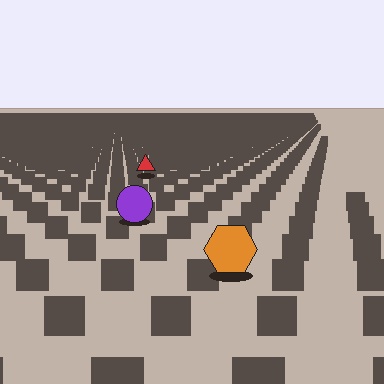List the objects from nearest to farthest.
From nearest to farthest: the orange hexagon, the purple circle, the red triangle.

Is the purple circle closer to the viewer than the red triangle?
Yes. The purple circle is closer — you can tell from the texture gradient: the ground texture is coarser near it.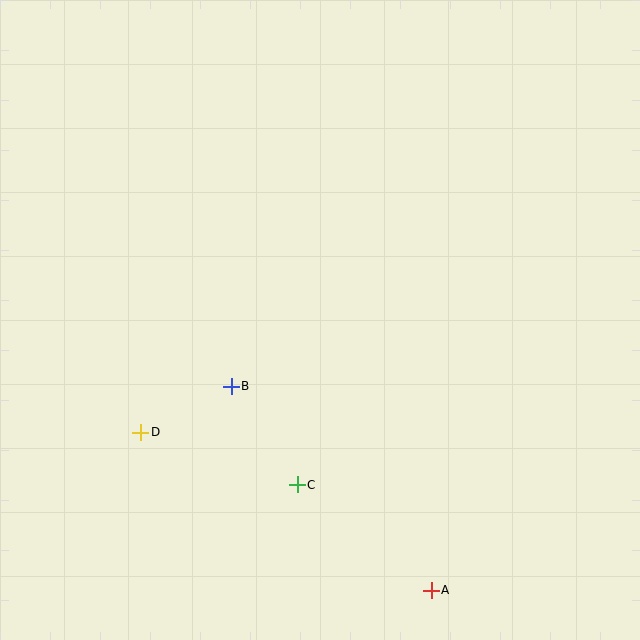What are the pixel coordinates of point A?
Point A is at (431, 590).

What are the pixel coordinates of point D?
Point D is at (141, 432).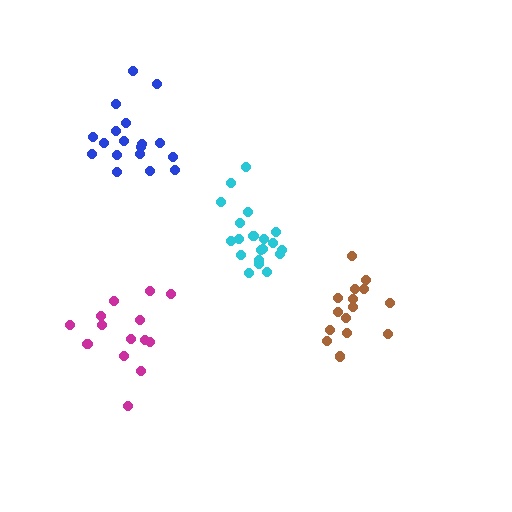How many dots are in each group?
Group 1: 15 dots, Group 2: 18 dots, Group 3: 20 dots, Group 4: 14 dots (67 total).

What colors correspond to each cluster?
The clusters are colored: brown, blue, cyan, magenta.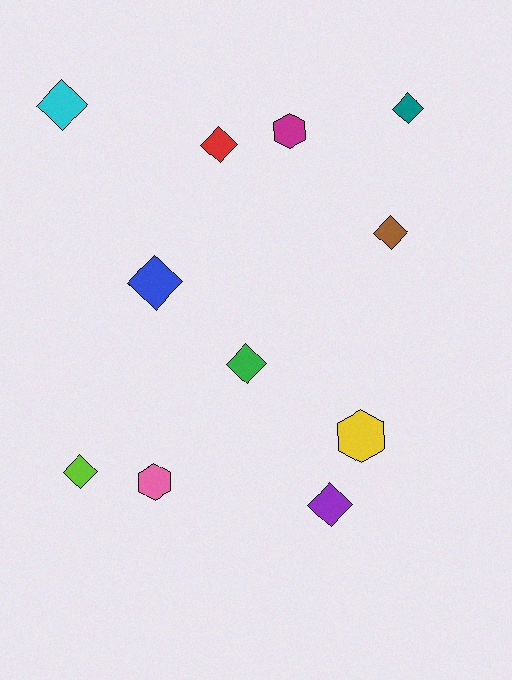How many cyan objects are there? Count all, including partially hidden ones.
There is 1 cyan object.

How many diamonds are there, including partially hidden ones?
There are 8 diamonds.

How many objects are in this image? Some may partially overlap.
There are 11 objects.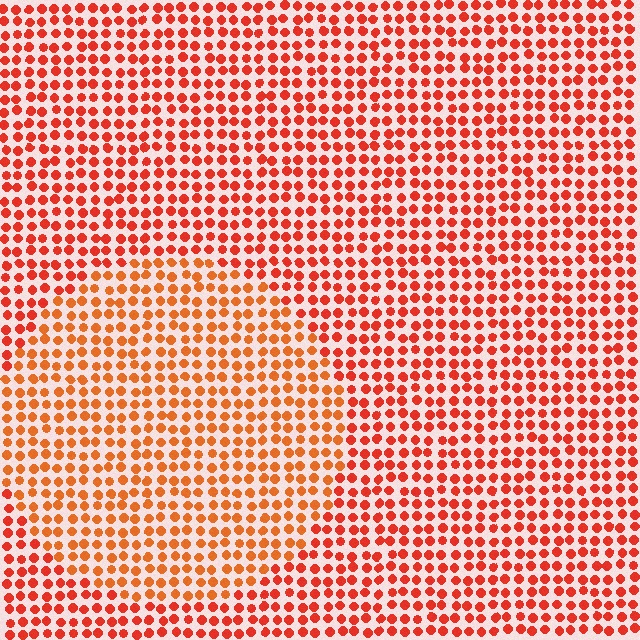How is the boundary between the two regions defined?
The boundary is defined purely by a slight shift in hue (about 19 degrees). Spacing, size, and orientation are identical on both sides.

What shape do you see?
I see a circle.